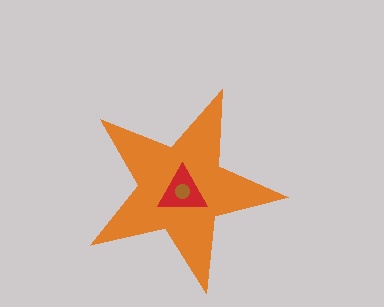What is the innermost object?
The brown circle.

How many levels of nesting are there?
3.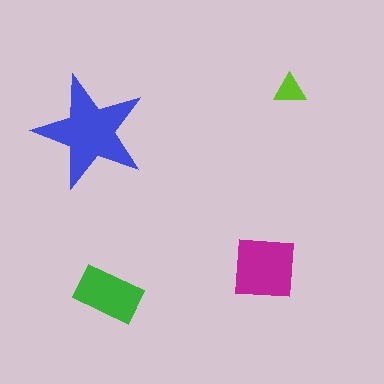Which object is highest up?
The lime triangle is topmost.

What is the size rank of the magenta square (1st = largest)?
2nd.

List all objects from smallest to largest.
The lime triangle, the green rectangle, the magenta square, the blue star.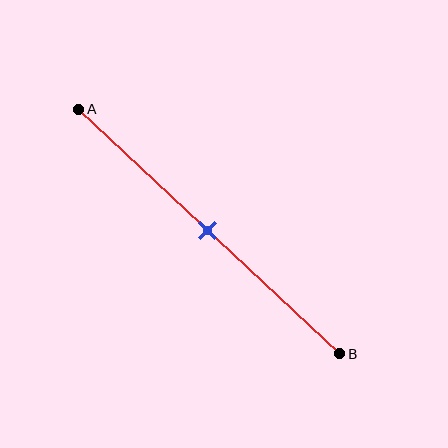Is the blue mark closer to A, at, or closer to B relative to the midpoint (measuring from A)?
The blue mark is approximately at the midpoint of segment AB.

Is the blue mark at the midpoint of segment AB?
Yes, the mark is approximately at the midpoint.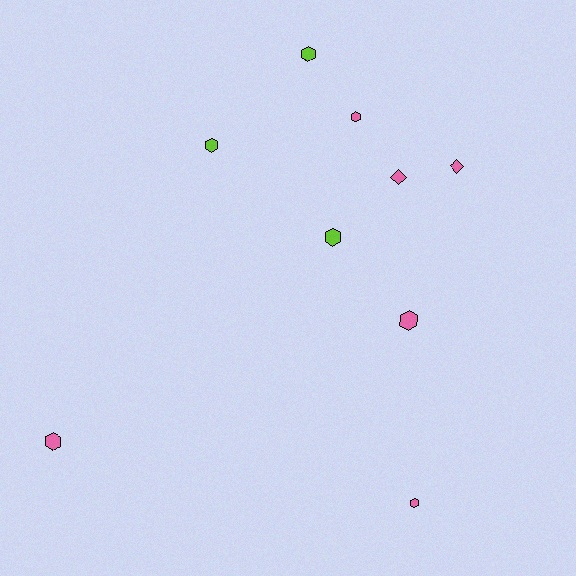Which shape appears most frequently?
Hexagon, with 7 objects.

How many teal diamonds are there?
There are no teal diamonds.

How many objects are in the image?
There are 9 objects.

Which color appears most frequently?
Pink, with 6 objects.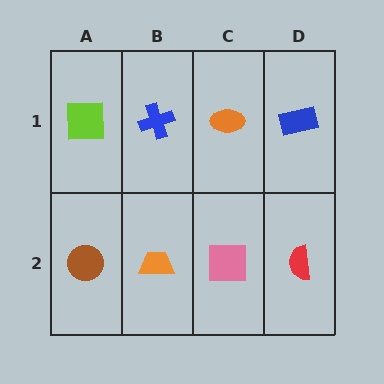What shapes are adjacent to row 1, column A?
A brown circle (row 2, column A), a blue cross (row 1, column B).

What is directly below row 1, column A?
A brown circle.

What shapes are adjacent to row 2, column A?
A lime square (row 1, column A), an orange trapezoid (row 2, column B).